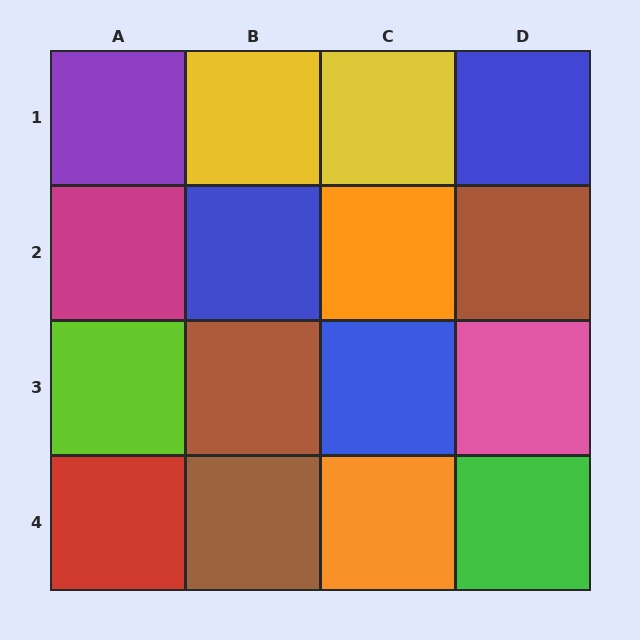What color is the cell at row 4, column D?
Green.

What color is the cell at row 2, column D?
Brown.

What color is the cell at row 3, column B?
Brown.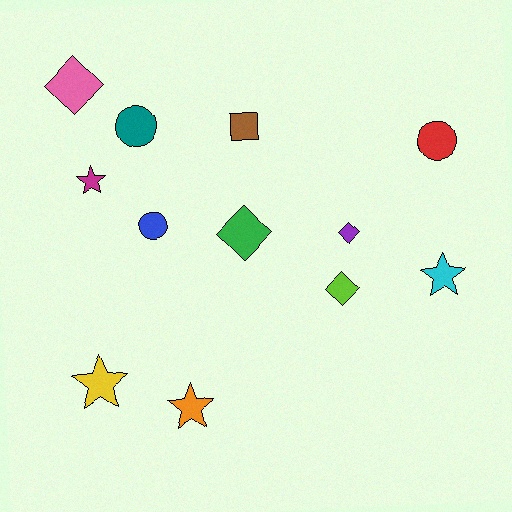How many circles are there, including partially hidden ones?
There are 3 circles.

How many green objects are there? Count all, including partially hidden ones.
There is 1 green object.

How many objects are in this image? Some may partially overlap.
There are 12 objects.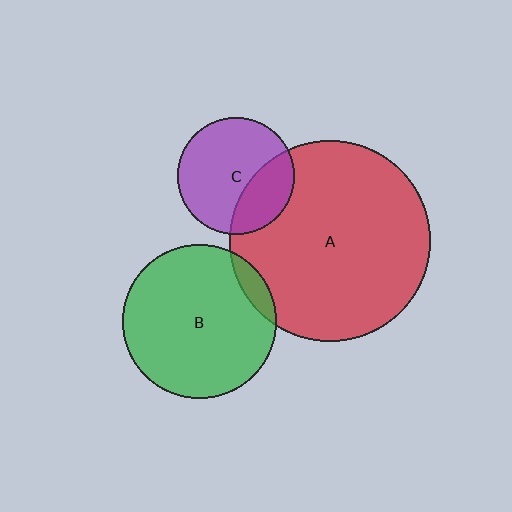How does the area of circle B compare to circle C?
Approximately 1.7 times.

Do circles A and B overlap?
Yes.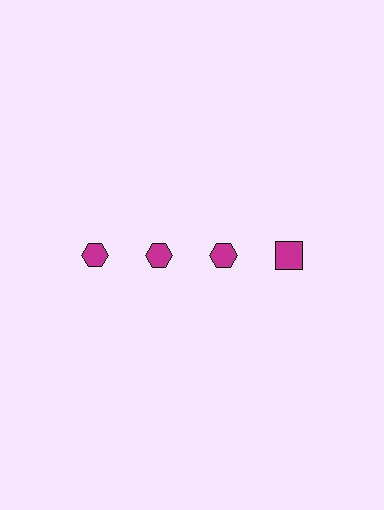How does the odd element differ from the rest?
It has a different shape: square instead of hexagon.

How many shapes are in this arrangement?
There are 4 shapes arranged in a grid pattern.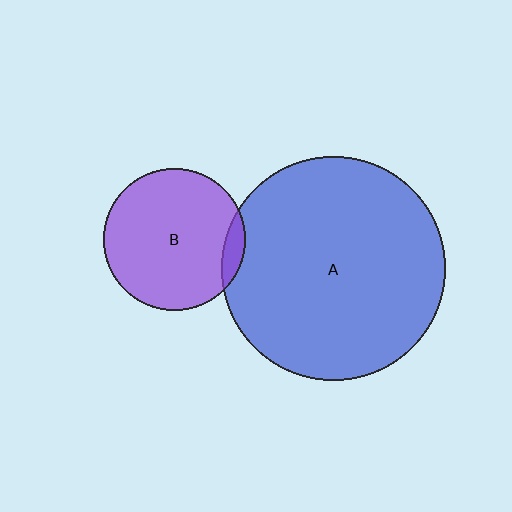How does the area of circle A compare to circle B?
Approximately 2.5 times.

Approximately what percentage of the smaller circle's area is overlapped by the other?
Approximately 10%.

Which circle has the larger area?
Circle A (blue).